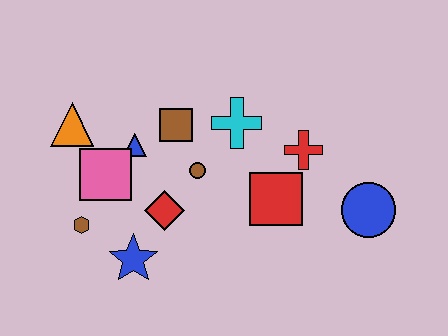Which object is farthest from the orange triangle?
The blue circle is farthest from the orange triangle.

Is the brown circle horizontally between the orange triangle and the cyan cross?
Yes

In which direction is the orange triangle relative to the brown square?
The orange triangle is to the left of the brown square.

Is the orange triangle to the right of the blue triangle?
No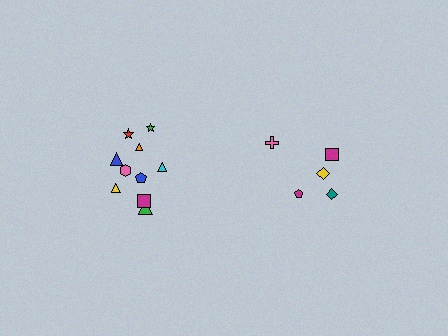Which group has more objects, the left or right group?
The left group.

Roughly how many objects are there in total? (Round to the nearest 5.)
Roughly 15 objects in total.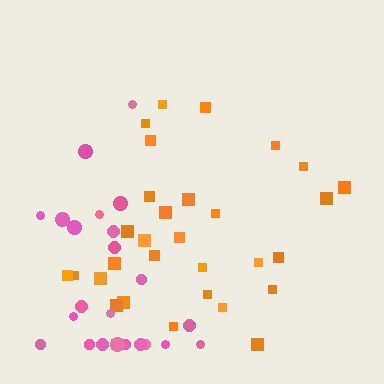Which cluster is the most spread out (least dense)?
Pink.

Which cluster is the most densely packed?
Orange.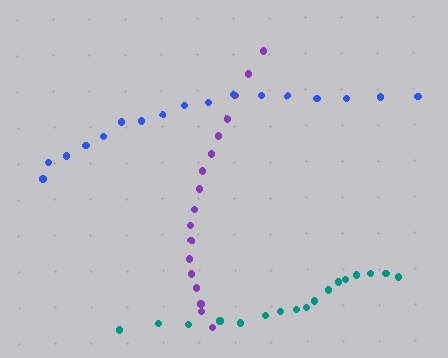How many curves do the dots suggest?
There are 3 distinct paths.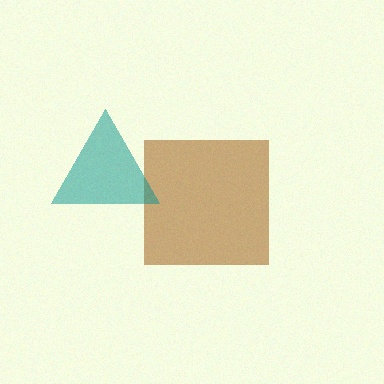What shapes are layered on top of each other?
The layered shapes are: a brown square, a teal triangle.